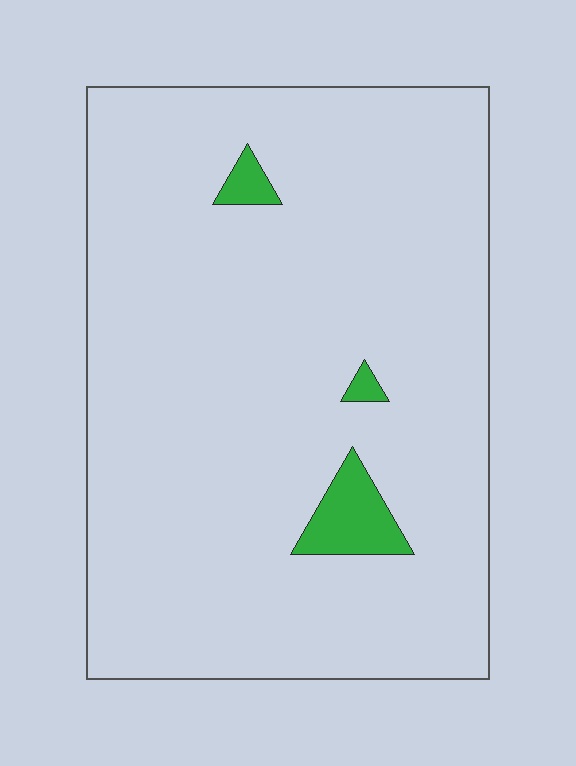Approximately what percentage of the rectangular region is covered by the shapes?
Approximately 5%.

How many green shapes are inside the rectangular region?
3.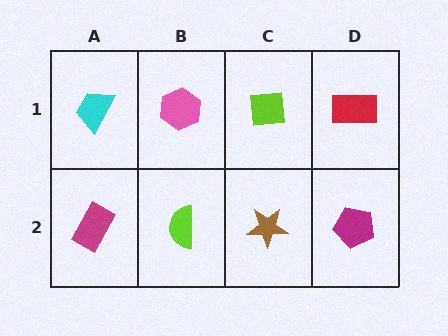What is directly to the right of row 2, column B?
A brown star.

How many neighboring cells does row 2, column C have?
3.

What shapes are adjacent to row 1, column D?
A magenta pentagon (row 2, column D), a lime square (row 1, column C).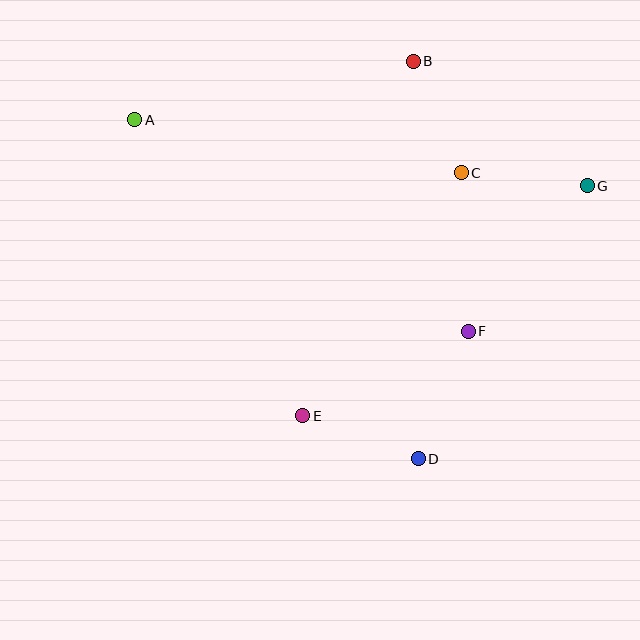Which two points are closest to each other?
Points B and C are closest to each other.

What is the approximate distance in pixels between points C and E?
The distance between C and E is approximately 291 pixels.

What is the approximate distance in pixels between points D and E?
The distance between D and E is approximately 123 pixels.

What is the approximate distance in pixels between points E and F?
The distance between E and F is approximately 186 pixels.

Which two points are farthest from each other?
Points A and G are farthest from each other.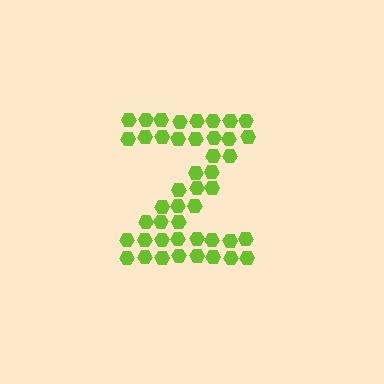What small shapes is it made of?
It is made of small hexagons.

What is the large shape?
The large shape is the letter Z.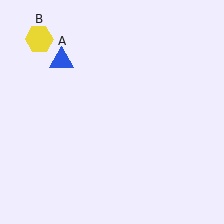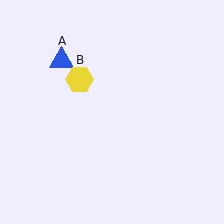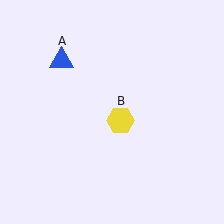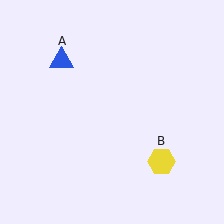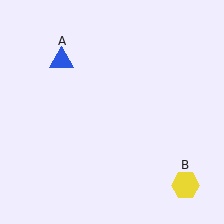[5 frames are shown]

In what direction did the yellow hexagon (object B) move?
The yellow hexagon (object B) moved down and to the right.